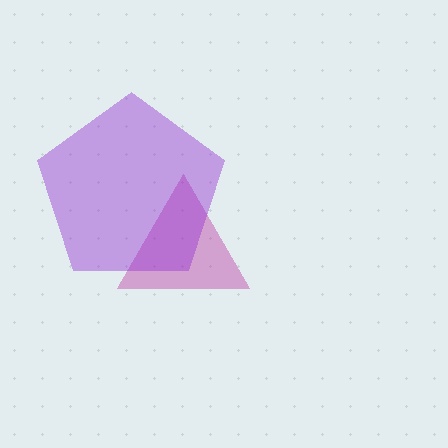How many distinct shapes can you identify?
There are 2 distinct shapes: a magenta triangle, a purple pentagon.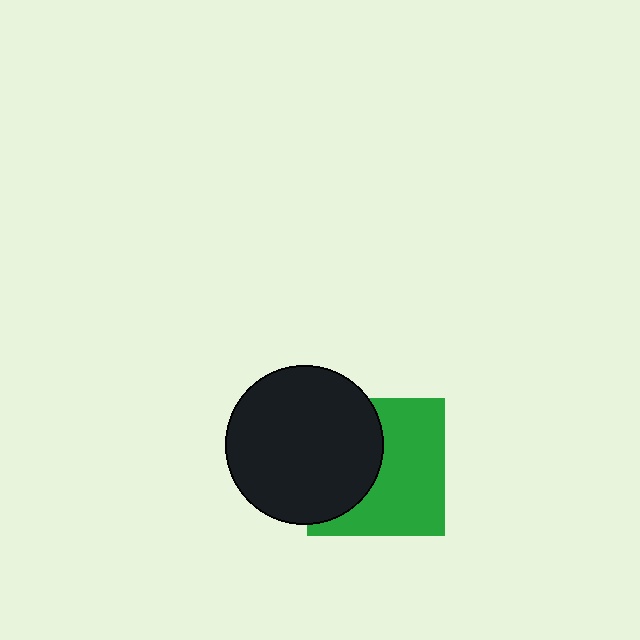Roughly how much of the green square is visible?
About half of it is visible (roughly 57%).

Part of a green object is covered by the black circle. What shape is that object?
It is a square.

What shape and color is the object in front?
The object in front is a black circle.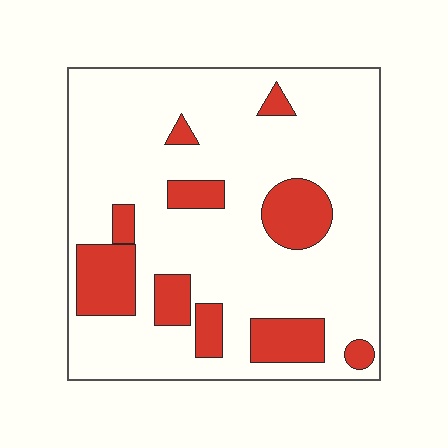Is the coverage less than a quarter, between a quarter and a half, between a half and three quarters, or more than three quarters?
Less than a quarter.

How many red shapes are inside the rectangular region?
10.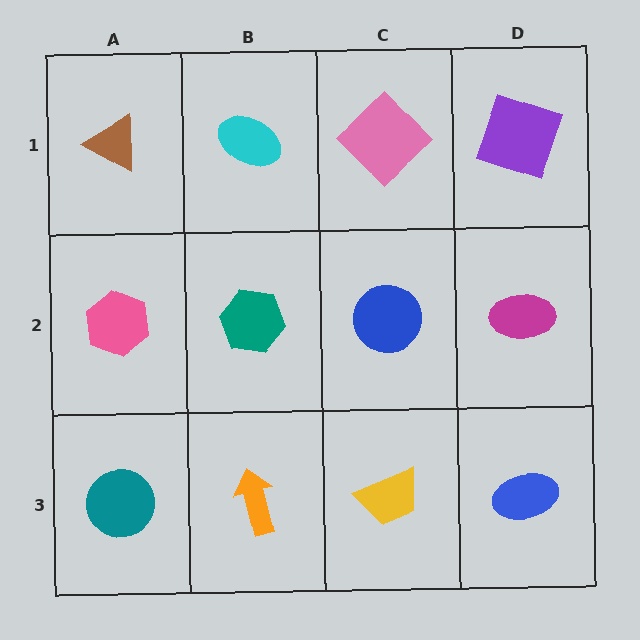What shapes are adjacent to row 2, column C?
A pink diamond (row 1, column C), a yellow trapezoid (row 3, column C), a teal hexagon (row 2, column B), a magenta ellipse (row 2, column D).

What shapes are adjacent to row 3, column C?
A blue circle (row 2, column C), an orange arrow (row 3, column B), a blue ellipse (row 3, column D).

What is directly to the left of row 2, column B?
A pink hexagon.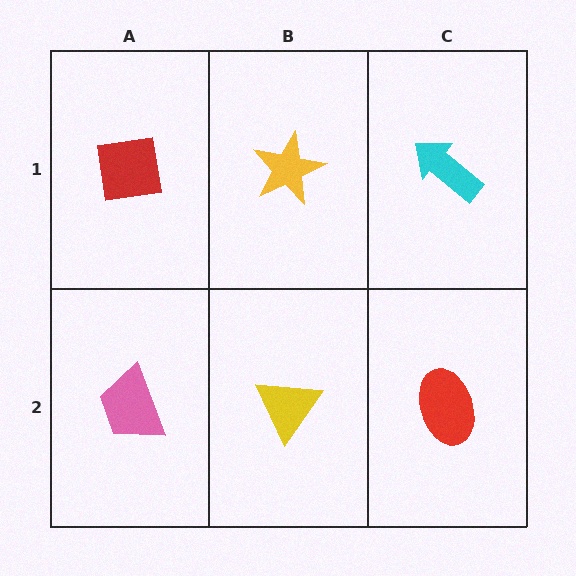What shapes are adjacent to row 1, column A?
A pink trapezoid (row 2, column A), a yellow star (row 1, column B).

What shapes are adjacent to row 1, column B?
A yellow triangle (row 2, column B), a red square (row 1, column A), a cyan arrow (row 1, column C).